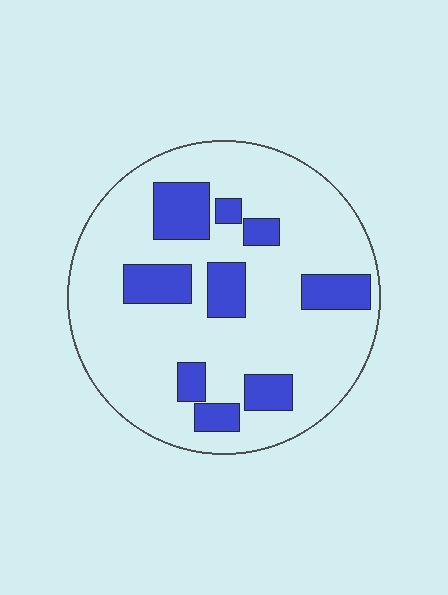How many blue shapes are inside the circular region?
9.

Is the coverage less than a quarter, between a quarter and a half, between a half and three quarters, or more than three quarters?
Less than a quarter.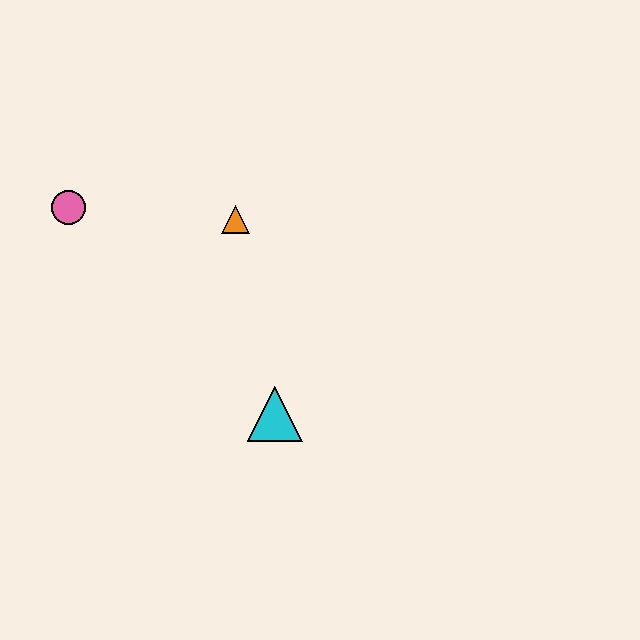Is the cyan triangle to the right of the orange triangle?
Yes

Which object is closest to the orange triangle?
The pink circle is closest to the orange triangle.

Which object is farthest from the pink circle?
The cyan triangle is farthest from the pink circle.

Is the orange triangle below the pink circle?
Yes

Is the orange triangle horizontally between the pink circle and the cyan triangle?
Yes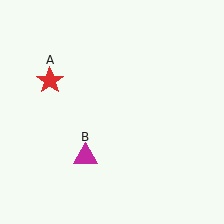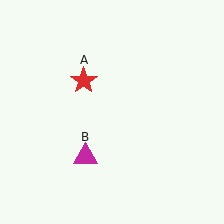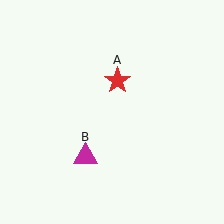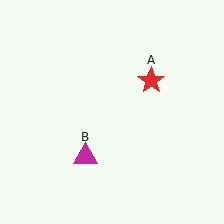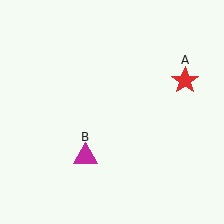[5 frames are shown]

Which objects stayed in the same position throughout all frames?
Magenta triangle (object B) remained stationary.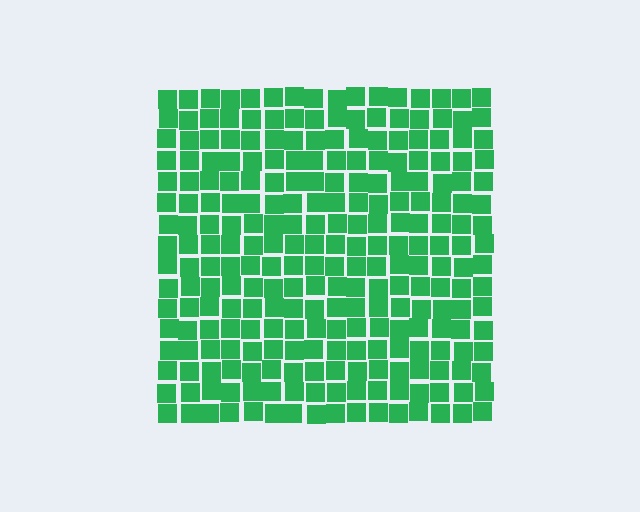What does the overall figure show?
The overall figure shows a square.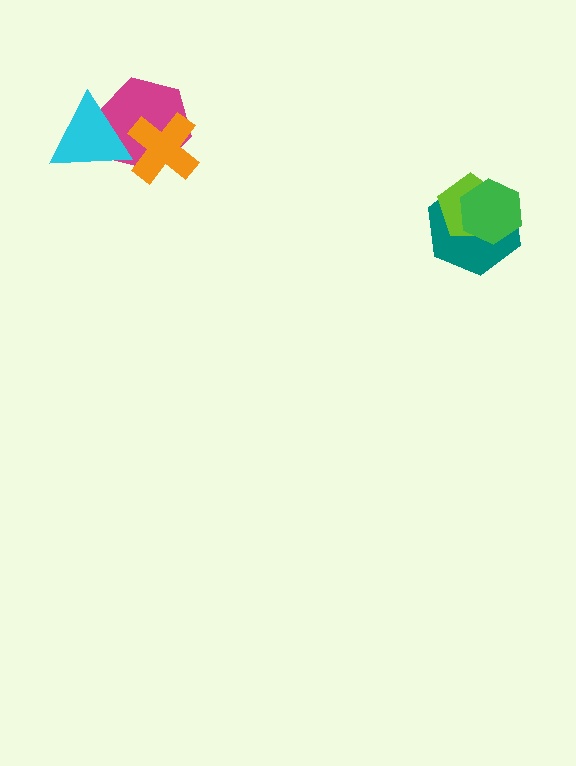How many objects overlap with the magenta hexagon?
2 objects overlap with the magenta hexagon.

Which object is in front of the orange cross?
The cyan triangle is in front of the orange cross.